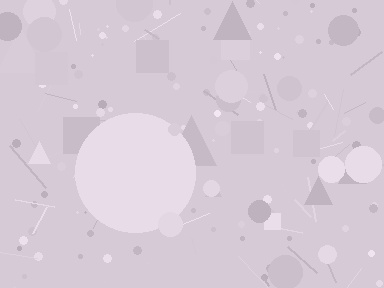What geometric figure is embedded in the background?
A circle is embedded in the background.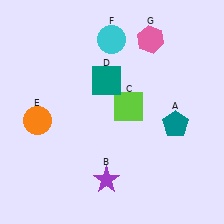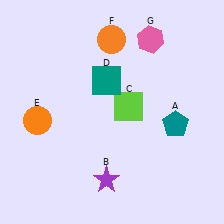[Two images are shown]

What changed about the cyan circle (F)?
In Image 1, F is cyan. In Image 2, it changed to orange.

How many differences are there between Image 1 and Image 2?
There is 1 difference between the two images.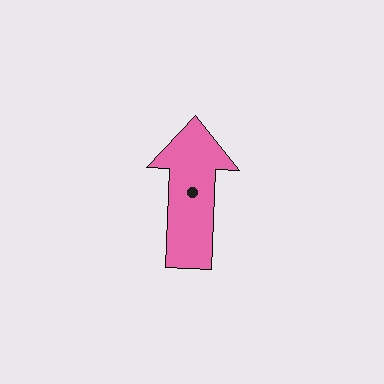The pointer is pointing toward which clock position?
Roughly 12 o'clock.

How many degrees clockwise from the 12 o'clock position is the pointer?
Approximately 2 degrees.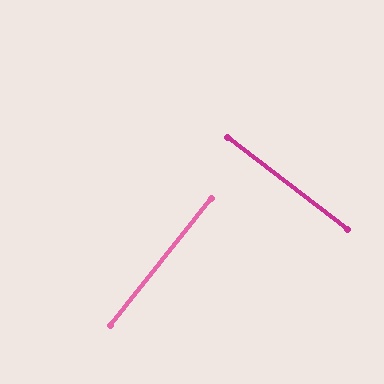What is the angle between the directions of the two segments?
Approximately 89 degrees.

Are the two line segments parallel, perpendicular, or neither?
Perpendicular — they meet at approximately 89°.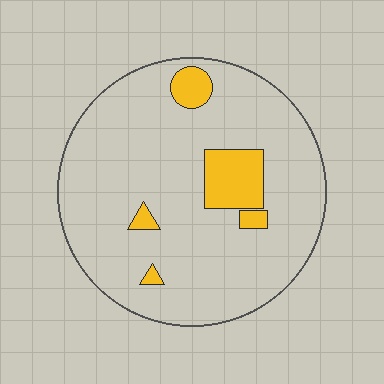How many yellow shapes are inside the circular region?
5.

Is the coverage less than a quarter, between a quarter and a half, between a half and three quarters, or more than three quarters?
Less than a quarter.